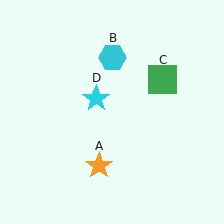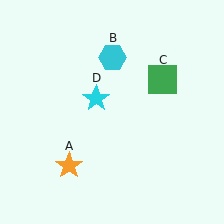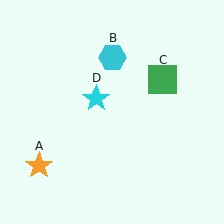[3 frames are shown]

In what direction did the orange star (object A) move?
The orange star (object A) moved left.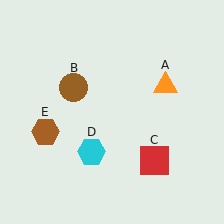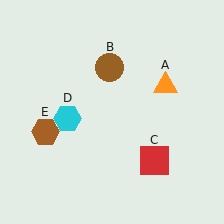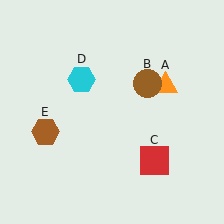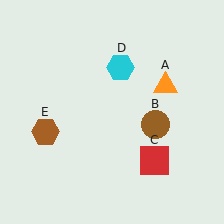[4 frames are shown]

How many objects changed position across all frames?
2 objects changed position: brown circle (object B), cyan hexagon (object D).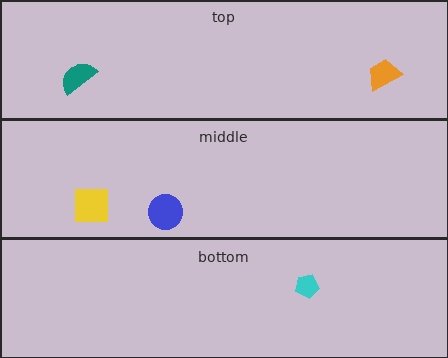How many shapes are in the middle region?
2.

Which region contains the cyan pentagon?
The bottom region.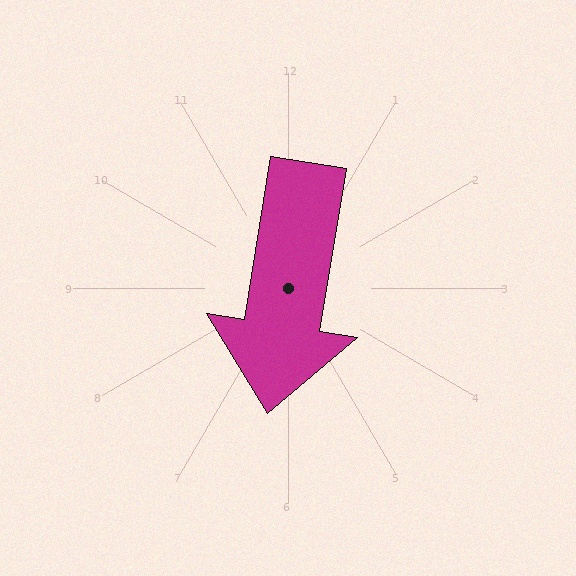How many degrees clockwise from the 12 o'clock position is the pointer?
Approximately 189 degrees.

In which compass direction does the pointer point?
South.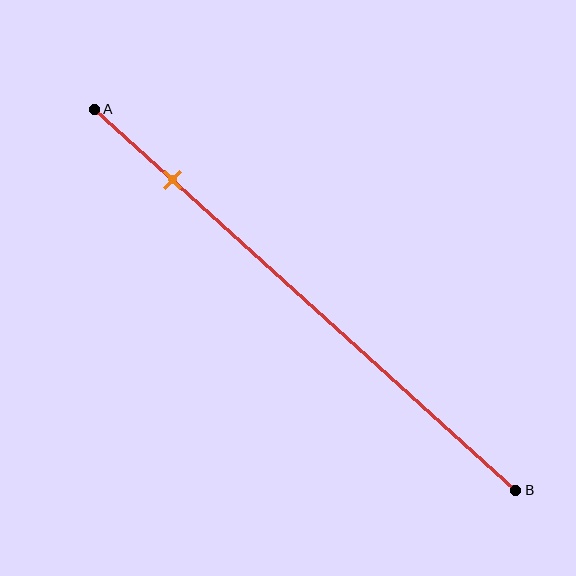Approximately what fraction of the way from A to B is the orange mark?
The orange mark is approximately 20% of the way from A to B.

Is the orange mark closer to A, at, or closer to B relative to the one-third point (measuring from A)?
The orange mark is closer to point A than the one-third point of segment AB.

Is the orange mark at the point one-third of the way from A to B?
No, the mark is at about 20% from A, not at the 33% one-third point.